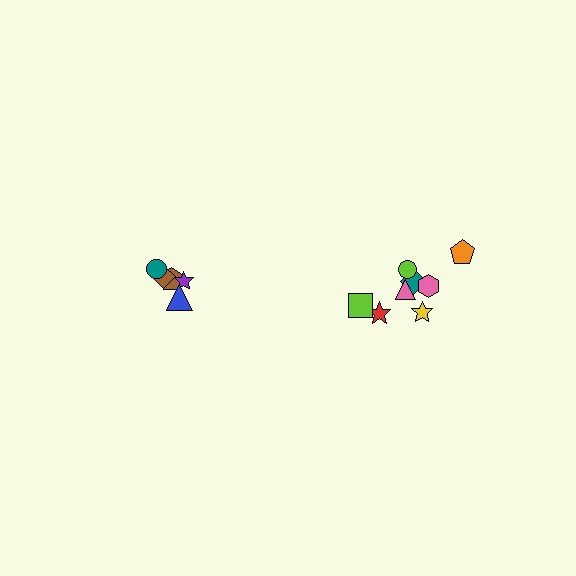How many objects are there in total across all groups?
There are 13 objects.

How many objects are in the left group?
There are 5 objects.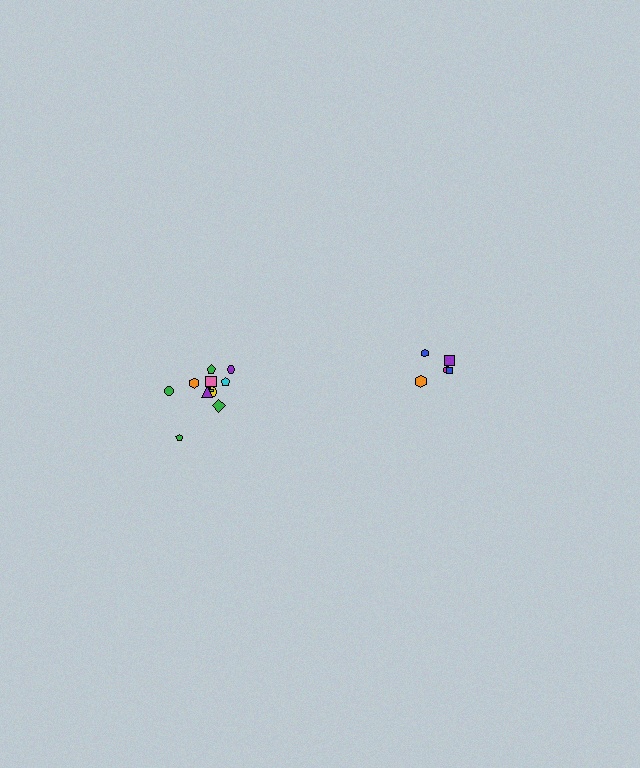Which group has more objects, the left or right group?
The left group.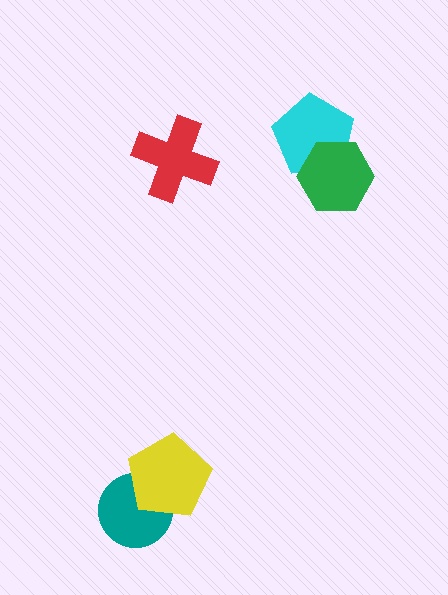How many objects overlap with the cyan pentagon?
1 object overlaps with the cyan pentagon.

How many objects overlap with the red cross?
0 objects overlap with the red cross.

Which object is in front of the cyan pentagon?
The green hexagon is in front of the cyan pentagon.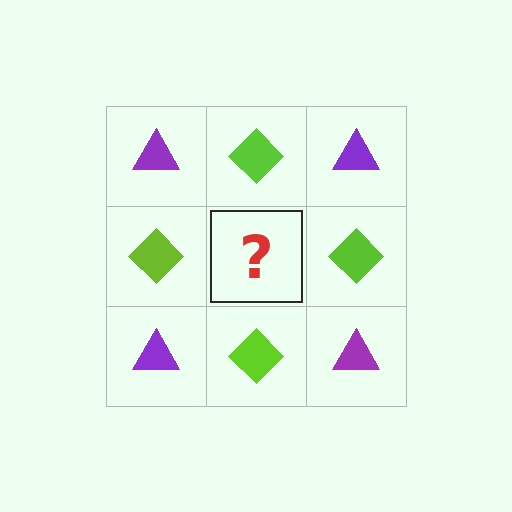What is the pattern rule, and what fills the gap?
The rule is that it alternates purple triangle and lime diamond in a checkerboard pattern. The gap should be filled with a purple triangle.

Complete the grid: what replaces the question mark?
The question mark should be replaced with a purple triangle.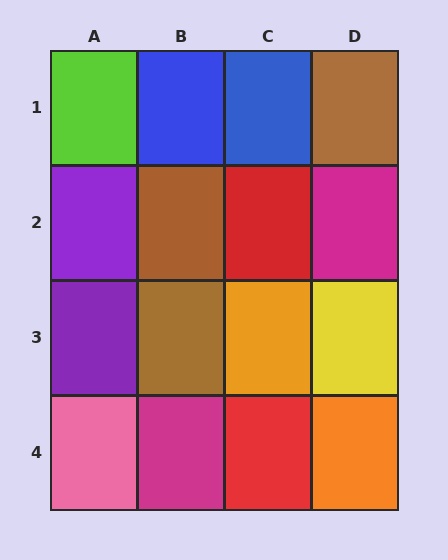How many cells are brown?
3 cells are brown.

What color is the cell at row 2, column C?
Red.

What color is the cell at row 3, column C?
Orange.